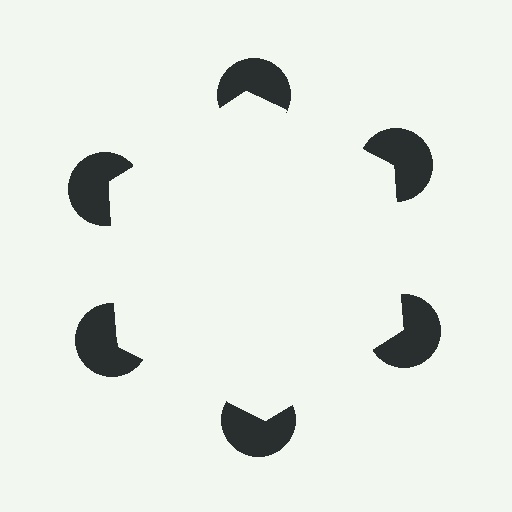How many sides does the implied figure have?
6 sides.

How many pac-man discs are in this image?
There are 6 — one at each vertex of the illusory hexagon.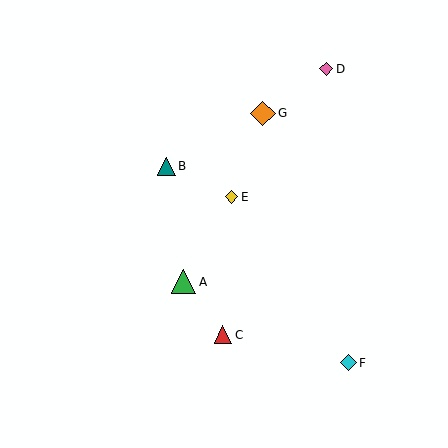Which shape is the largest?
The orange diamond (labeled G) is the largest.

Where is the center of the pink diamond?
The center of the pink diamond is at (326, 69).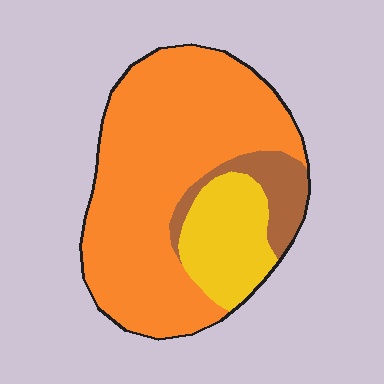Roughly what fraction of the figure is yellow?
Yellow covers around 20% of the figure.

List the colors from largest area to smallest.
From largest to smallest: orange, yellow, brown.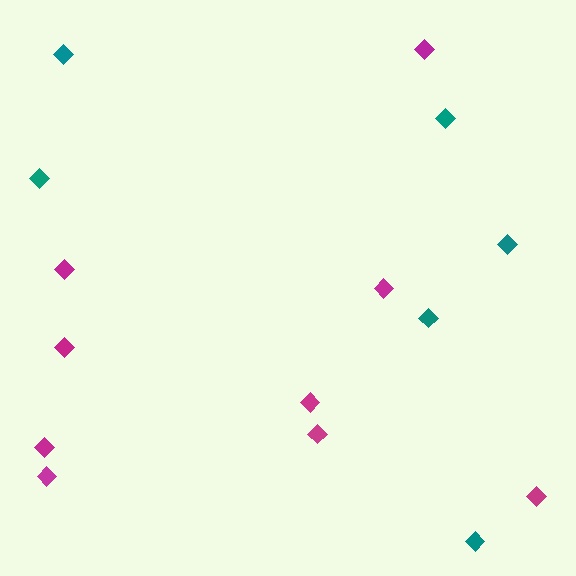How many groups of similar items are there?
There are 2 groups: one group of magenta diamonds (9) and one group of teal diamonds (6).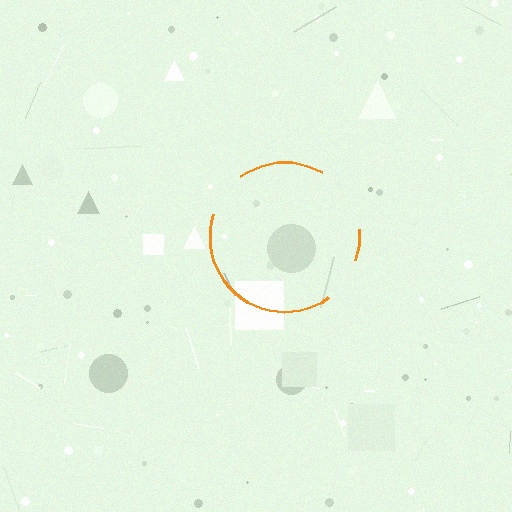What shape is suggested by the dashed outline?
The dashed outline suggests a circle.